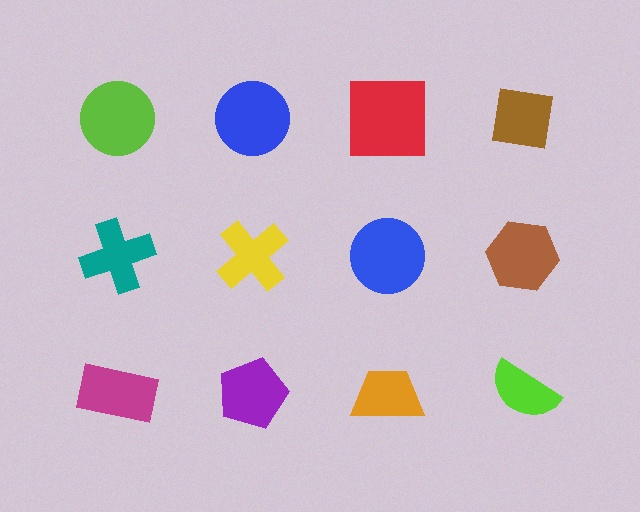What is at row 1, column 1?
A lime circle.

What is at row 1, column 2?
A blue circle.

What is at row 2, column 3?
A blue circle.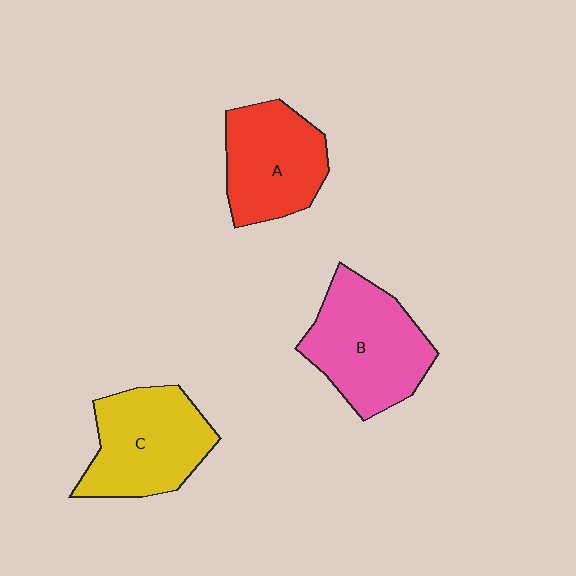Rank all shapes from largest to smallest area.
From largest to smallest: B (pink), C (yellow), A (red).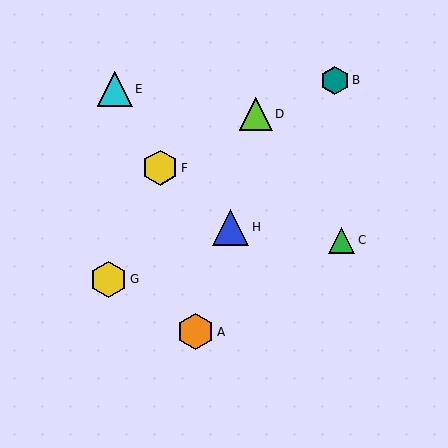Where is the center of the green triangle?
The center of the green triangle is at (342, 240).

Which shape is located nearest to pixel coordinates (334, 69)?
The teal hexagon (labeled B) at (335, 80) is nearest to that location.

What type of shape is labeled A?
Shape A is an orange hexagon.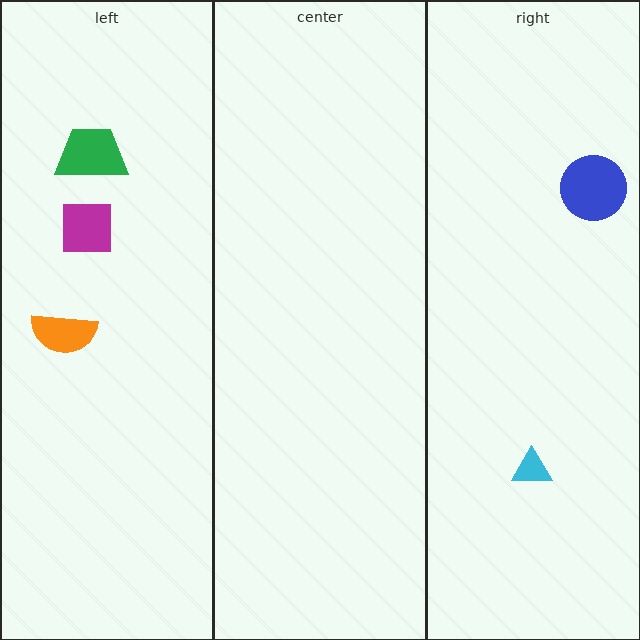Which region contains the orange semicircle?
The left region.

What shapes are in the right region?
The blue circle, the cyan triangle.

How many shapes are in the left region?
3.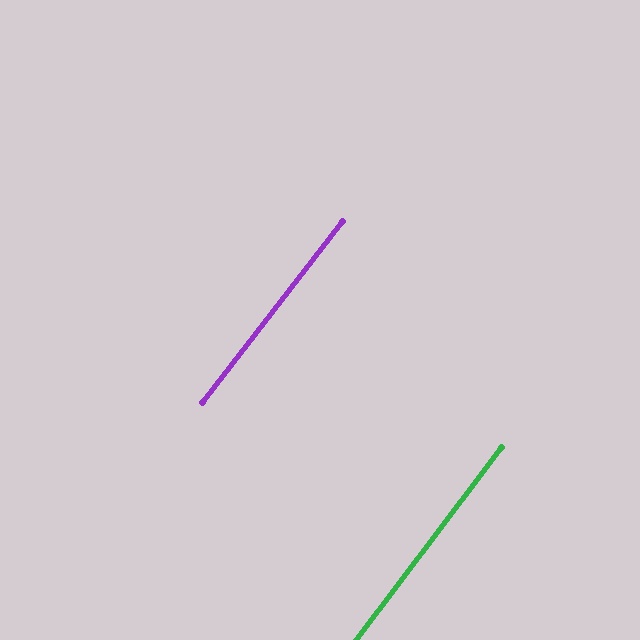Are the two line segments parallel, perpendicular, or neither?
Parallel — their directions differ by only 0.5°.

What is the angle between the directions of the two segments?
Approximately 1 degree.